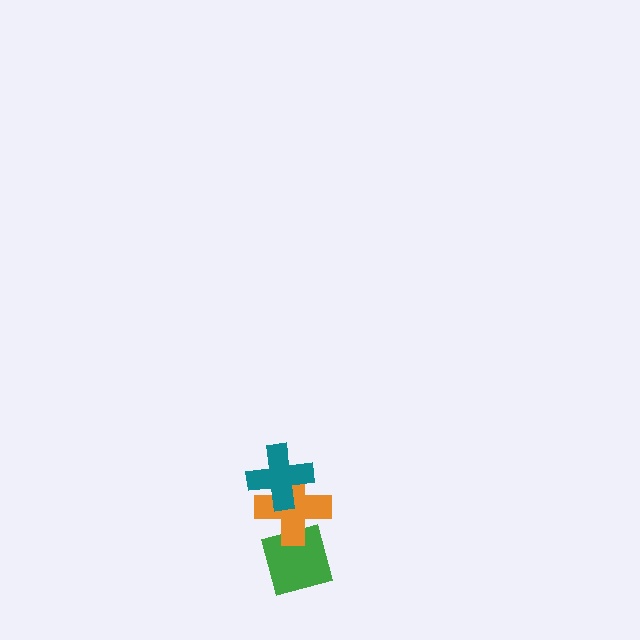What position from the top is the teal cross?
The teal cross is 1st from the top.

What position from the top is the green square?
The green square is 3rd from the top.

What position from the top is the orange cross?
The orange cross is 2nd from the top.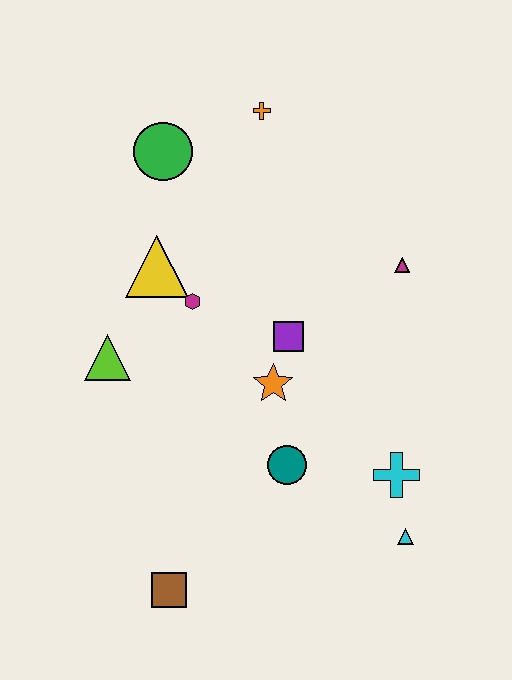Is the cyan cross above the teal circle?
No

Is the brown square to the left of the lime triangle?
No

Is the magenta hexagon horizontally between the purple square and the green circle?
Yes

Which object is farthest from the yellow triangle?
The cyan triangle is farthest from the yellow triangle.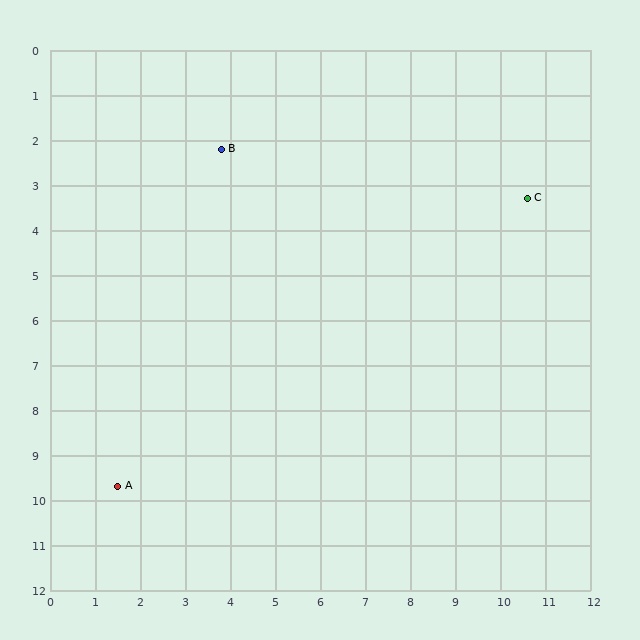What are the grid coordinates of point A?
Point A is at approximately (1.5, 9.7).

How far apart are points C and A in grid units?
Points C and A are about 11.1 grid units apart.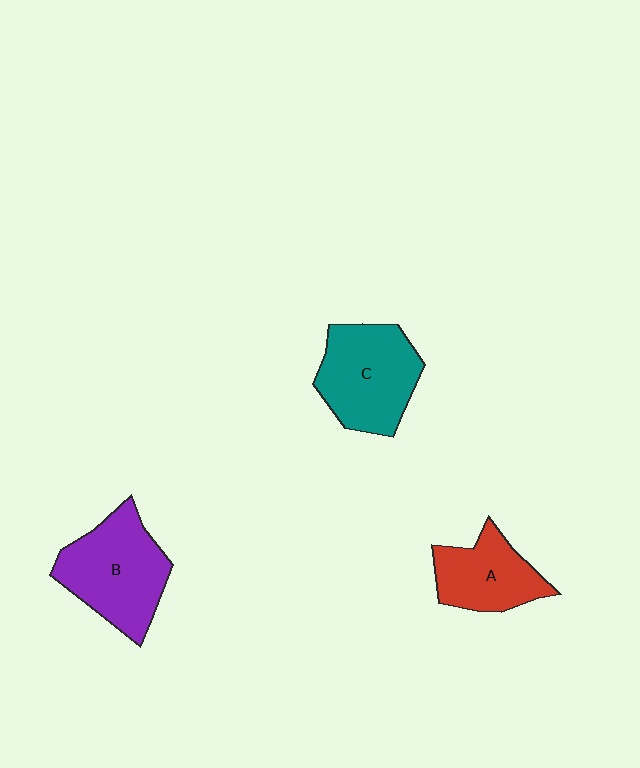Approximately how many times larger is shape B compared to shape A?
Approximately 1.4 times.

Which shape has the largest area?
Shape B (purple).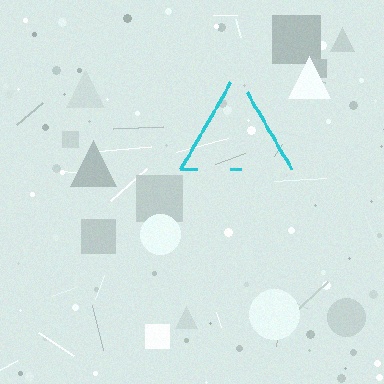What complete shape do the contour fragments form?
The contour fragments form a triangle.